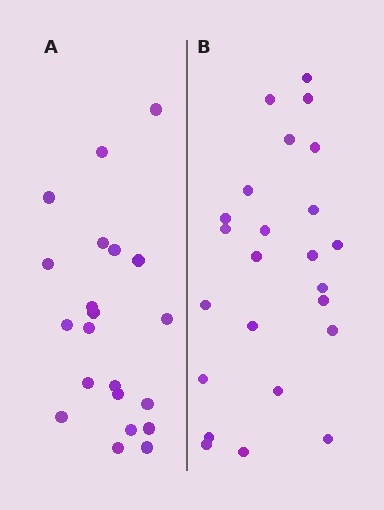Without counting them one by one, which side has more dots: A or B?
Region B (the right region) has more dots.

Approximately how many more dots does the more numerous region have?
Region B has just a few more — roughly 2 or 3 more dots than region A.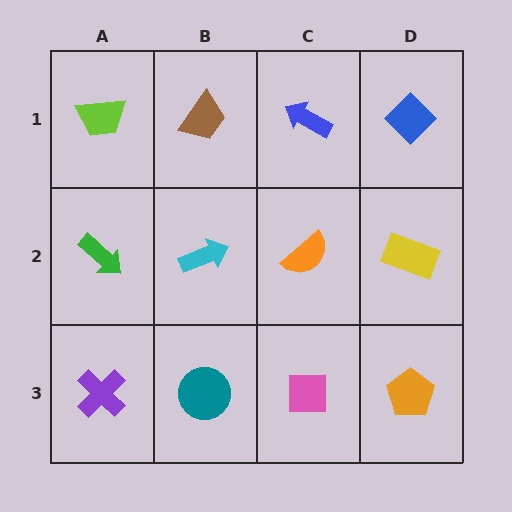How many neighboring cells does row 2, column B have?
4.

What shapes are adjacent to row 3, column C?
An orange semicircle (row 2, column C), a teal circle (row 3, column B), an orange pentagon (row 3, column D).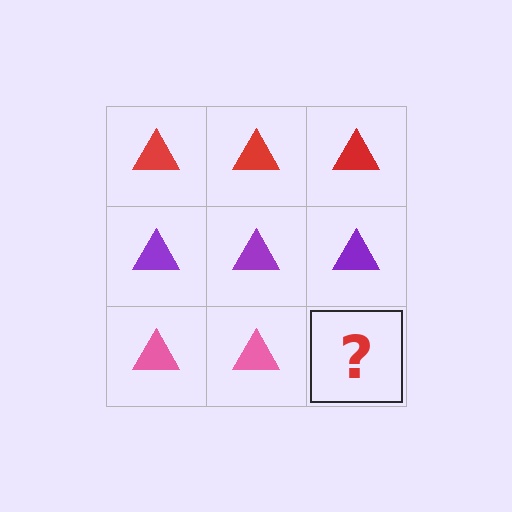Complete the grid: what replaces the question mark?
The question mark should be replaced with a pink triangle.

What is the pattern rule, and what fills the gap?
The rule is that each row has a consistent color. The gap should be filled with a pink triangle.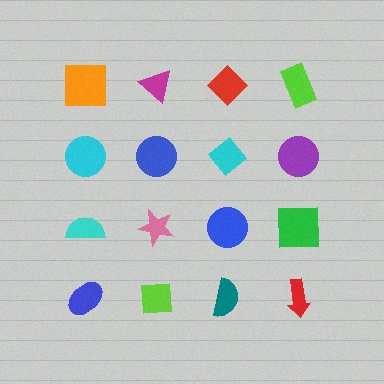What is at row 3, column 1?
A cyan semicircle.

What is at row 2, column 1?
A cyan circle.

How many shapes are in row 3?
4 shapes.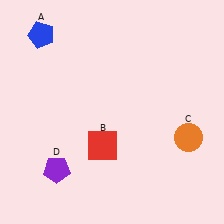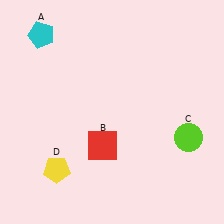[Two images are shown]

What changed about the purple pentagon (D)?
In Image 1, D is purple. In Image 2, it changed to yellow.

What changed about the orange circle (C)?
In Image 1, C is orange. In Image 2, it changed to lime.